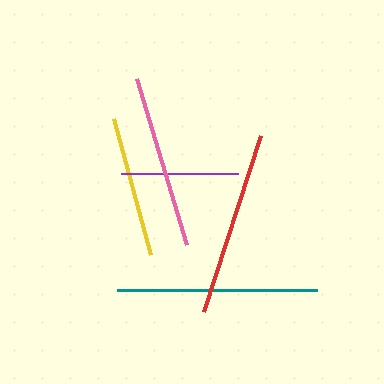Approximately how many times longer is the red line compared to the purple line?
The red line is approximately 1.6 times the length of the purple line.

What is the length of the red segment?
The red segment is approximately 185 pixels long.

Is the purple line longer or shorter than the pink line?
The pink line is longer than the purple line.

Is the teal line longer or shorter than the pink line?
The teal line is longer than the pink line.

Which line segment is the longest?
The teal line is the longest at approximately 200 pixels.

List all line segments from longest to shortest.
From longest to shortest: teal, red, pink, yellow, purple.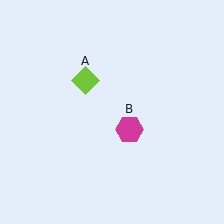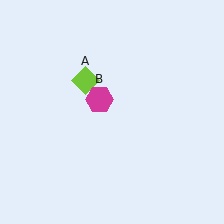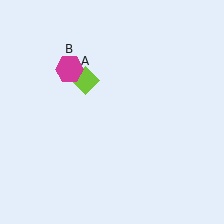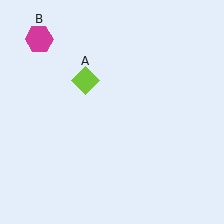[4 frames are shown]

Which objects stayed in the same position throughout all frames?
Lime diamond (object A) remained stationary.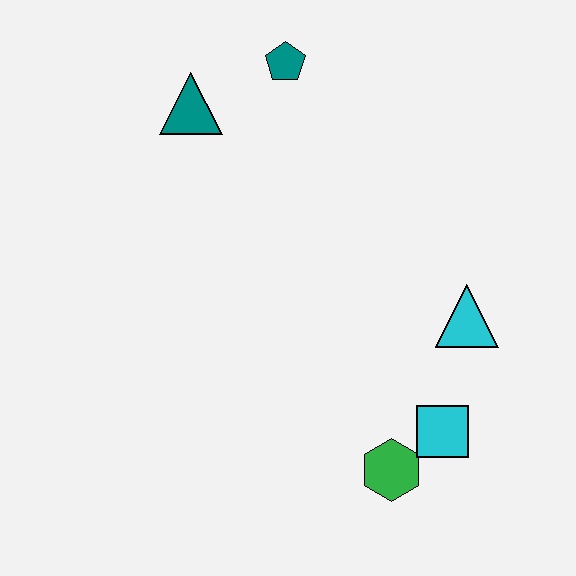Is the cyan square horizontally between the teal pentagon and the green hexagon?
No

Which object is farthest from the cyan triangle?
The teal triangle is farthest from the cyan triangle.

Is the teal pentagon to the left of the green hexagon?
Yes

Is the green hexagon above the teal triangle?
No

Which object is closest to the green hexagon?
The cyan square is closest to the green hexagon.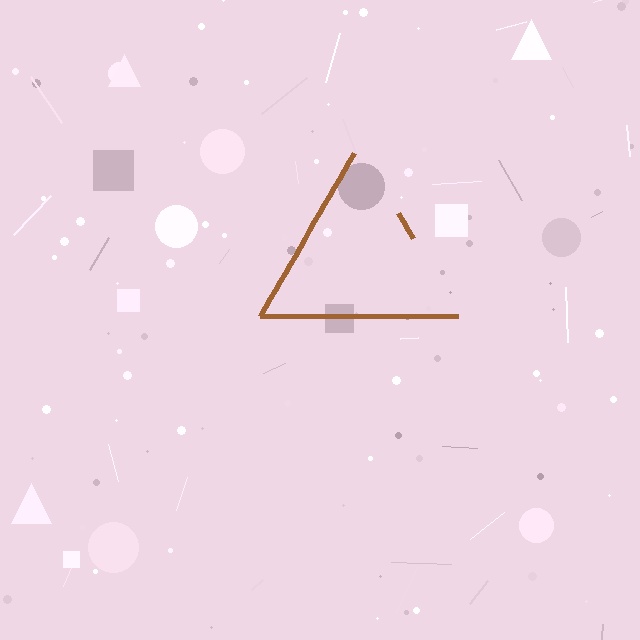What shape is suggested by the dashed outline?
The dashed outline suggests a triangle.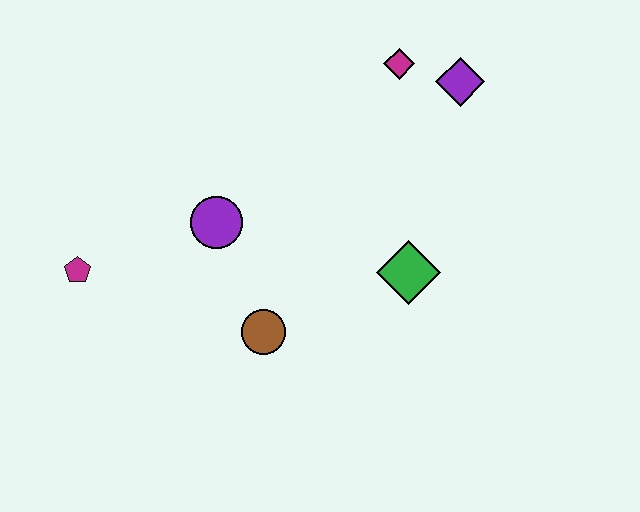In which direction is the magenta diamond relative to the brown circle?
The magenta diamond is above the brown circle.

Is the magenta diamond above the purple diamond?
Yes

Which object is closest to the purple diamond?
The magenta diamond is closest to the purple diamond.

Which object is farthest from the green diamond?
The magenta pentagon is farthest from the green diamond.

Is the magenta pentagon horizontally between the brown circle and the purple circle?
No